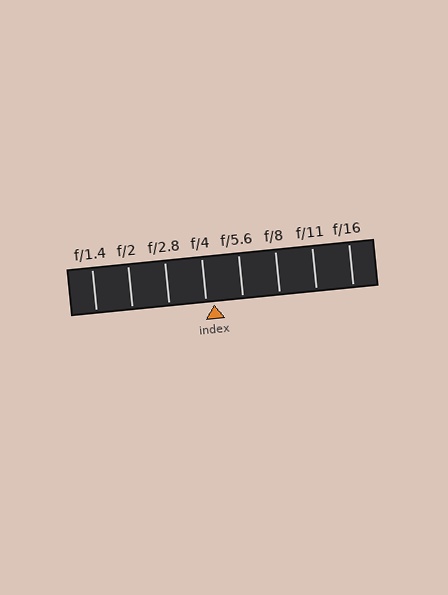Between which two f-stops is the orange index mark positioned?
The index mark is between f/4 and f/5.6.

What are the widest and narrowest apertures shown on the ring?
The widest aperture shown is f/1.4 and the narrowest is f/16.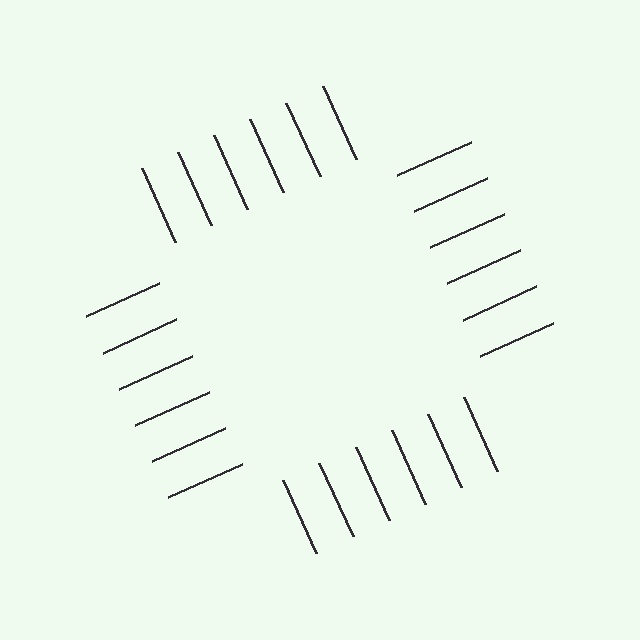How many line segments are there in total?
24 — 6 along each of the 4 edges.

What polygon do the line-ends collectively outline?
An illusory square — the line segments terminate on its edges but no continuous stroke is drawn.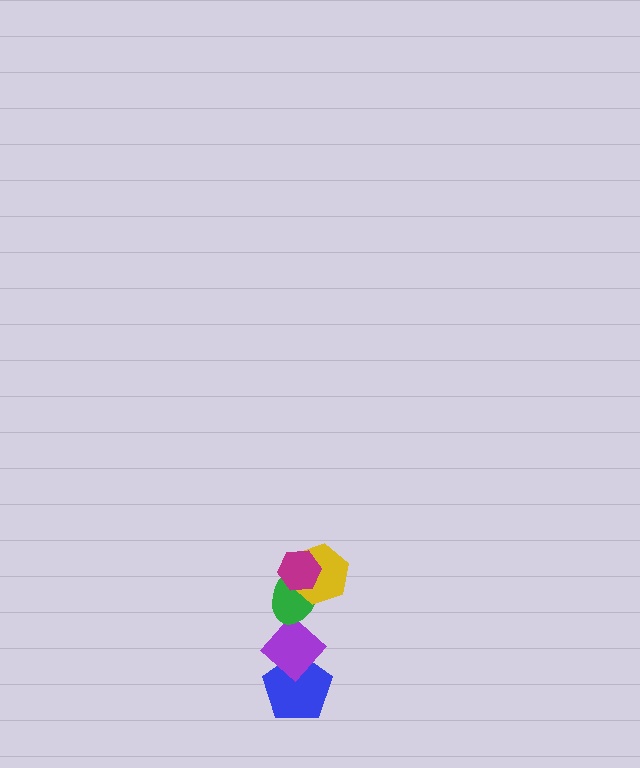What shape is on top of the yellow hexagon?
The magenta hexagon is on top of the yellow hexagon.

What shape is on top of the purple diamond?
The green ellipse is on top of the purple diamond.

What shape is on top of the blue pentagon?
The purple diamond is on top of the blue pentagon.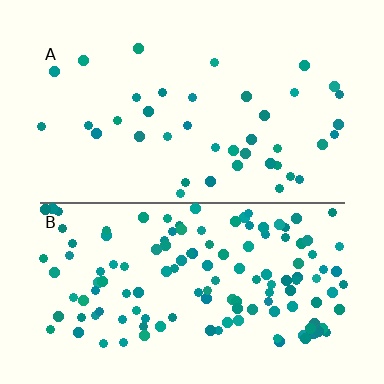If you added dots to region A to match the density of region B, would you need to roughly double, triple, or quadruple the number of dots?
Approximately triple.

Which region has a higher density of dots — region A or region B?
B (the bottom).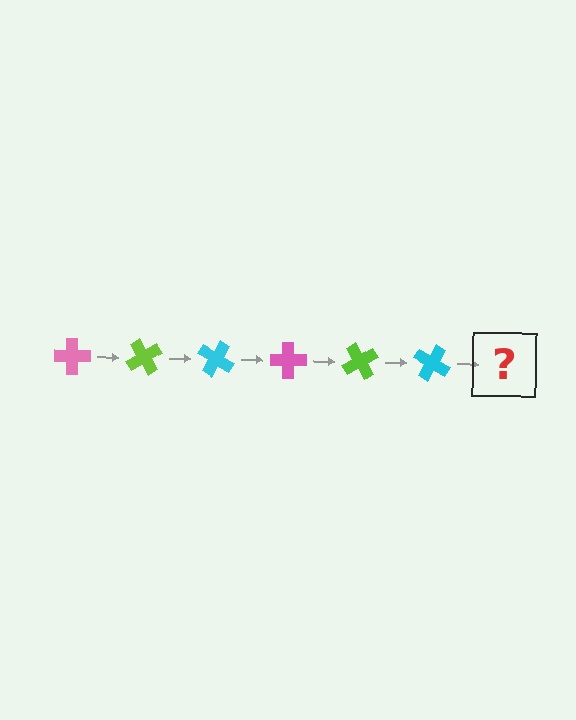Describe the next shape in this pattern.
It should be a pink cross, rotated 360 degrees from the start.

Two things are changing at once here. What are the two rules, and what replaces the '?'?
The two rules are that it rotates 60 degrees each step and the color cycles through pink, lime, and cyan. The '?' should be a pink cross, rotated 360 degrees from the start.